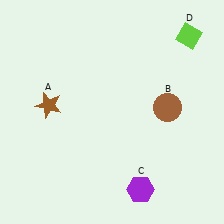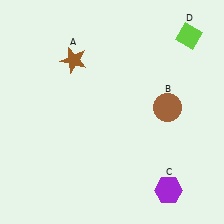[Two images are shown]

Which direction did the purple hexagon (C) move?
The purple hexagon (C) moved right.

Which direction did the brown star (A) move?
The brown star (A) moved up.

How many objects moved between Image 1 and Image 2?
2 objects moved between the two images.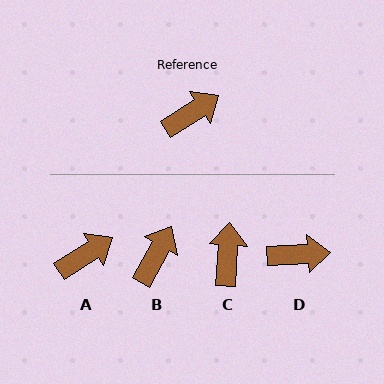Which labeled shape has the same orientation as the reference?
A.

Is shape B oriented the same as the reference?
No, it is off by about 28 degrees.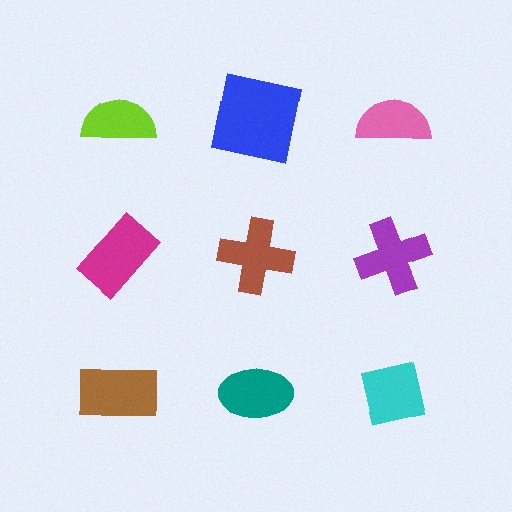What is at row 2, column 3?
A purple cross.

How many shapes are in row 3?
3 shapes.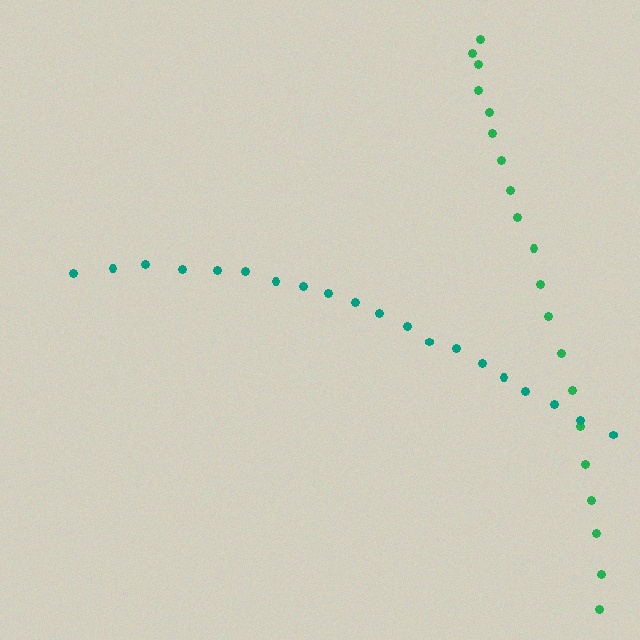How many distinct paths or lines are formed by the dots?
There are 2 distinct paths.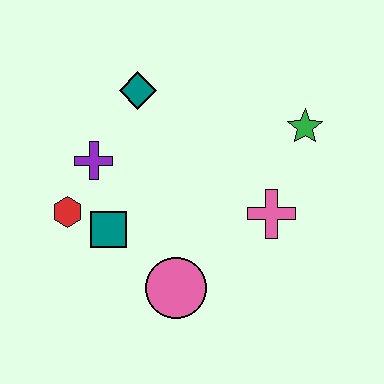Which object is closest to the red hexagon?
The teal square is closest to the red hexagon.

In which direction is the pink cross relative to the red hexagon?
The pink cross is to the right of the red hexagon.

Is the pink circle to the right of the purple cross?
Yes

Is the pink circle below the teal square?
Yes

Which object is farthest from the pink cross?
The red hexagon is farthest from the pink cross.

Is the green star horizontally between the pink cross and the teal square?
No